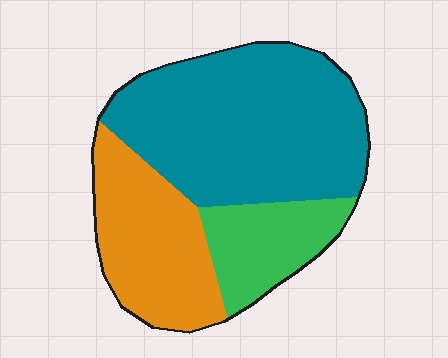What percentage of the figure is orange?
Orange covers roughly 30% of the figure.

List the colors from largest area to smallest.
From largest to smallest: teal, orange, green.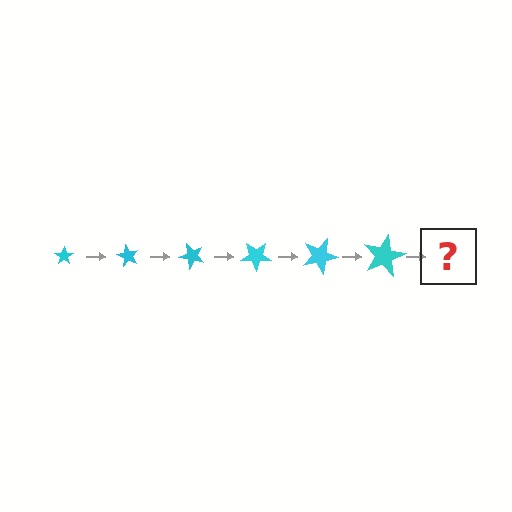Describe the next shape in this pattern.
It should be a star, larger than the previous one and rotated 360 degrees from the start.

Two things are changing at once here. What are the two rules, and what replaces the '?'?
The two rules are that the star grows larger each step and it rotates 60 degrees each step. The '?' should be a star, larger than the previous one and rotated 360 degrees from the start.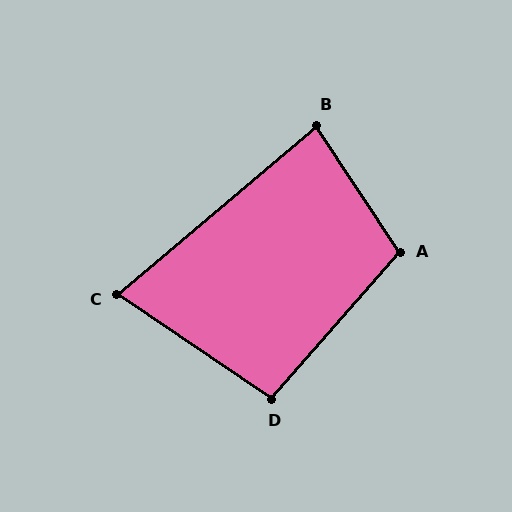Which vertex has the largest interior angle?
A, at approximately 106 degrees.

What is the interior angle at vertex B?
Approximately 83 degrees (acute).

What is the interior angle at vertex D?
Approximately 97 degrees (obtuse).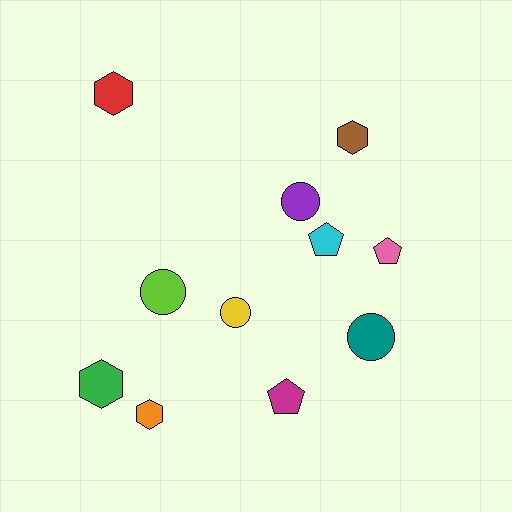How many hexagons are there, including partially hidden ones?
There are 4 hexagons.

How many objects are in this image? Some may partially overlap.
There are 11 objects.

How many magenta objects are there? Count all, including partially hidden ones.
There is 1 magenta object.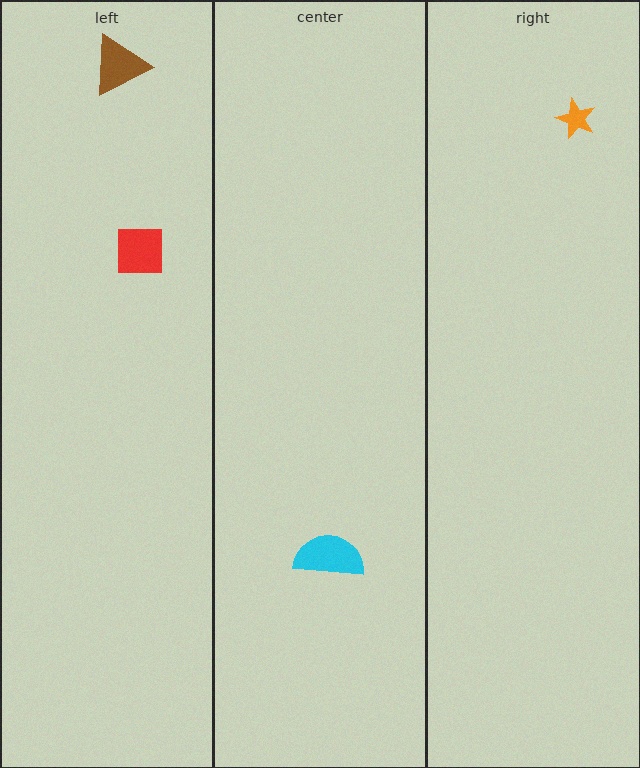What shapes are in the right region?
The orange star.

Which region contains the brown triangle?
The left region.